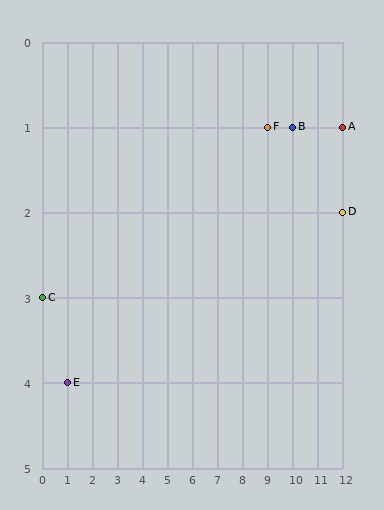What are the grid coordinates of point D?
Point D is at grid coordinates (12, 2).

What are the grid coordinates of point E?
Point E is at grid coordinates (1, 4).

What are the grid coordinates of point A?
Point A is at grid coordinates (12, 1).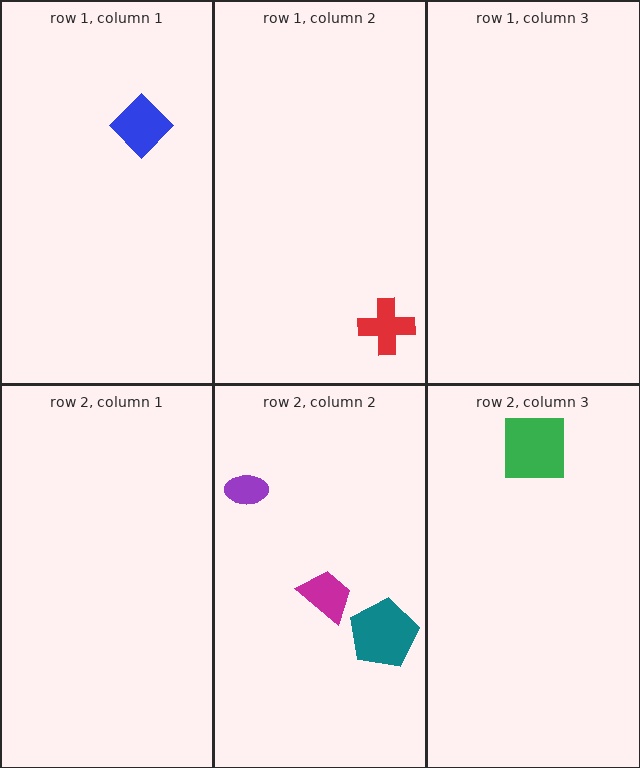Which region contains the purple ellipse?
The row 2, column 2 region.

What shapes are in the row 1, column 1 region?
The blue diamond.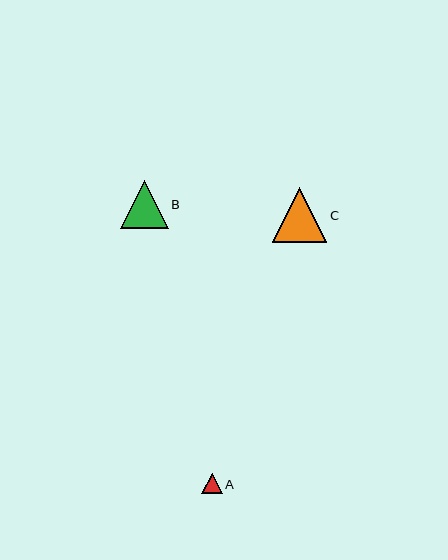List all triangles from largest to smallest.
From largest to smallest: C, B, A.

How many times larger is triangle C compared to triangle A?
Triangle C is approximately 2.6 times the size of triangle A.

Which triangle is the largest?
Triangle C is the largest with a size of approximately 54 pixels.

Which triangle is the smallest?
Triangle A is the smallest with a size of approximately 20 pixels.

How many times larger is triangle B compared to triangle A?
Triangle B is approximately 2.3 times the size of triangle A.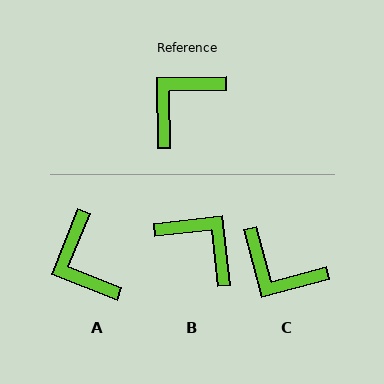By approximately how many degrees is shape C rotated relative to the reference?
Approximately 104 degrees counter-clockwise.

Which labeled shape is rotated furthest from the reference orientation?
C, about 104 degrees away.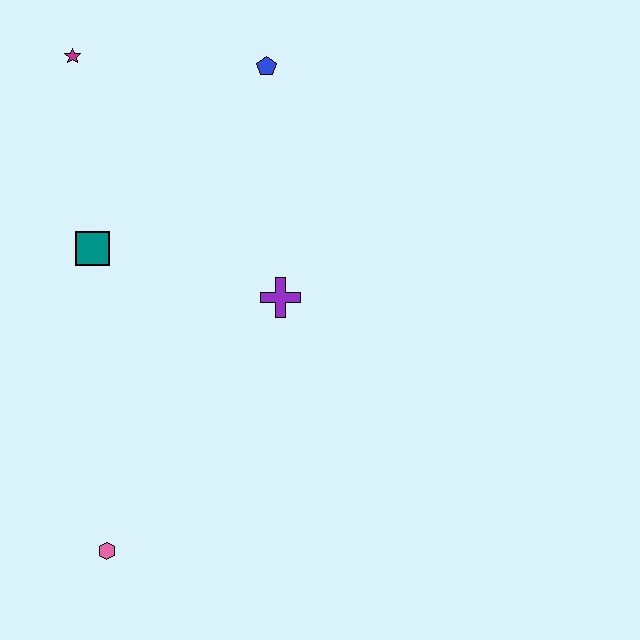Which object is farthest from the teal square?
The pink hexagon is farthest from the teal square.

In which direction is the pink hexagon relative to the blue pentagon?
The pink hexagon is below the blue pentagon.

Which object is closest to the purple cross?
The teal square is closest to the purple cross.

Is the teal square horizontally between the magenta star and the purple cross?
Yes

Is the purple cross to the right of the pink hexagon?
Yes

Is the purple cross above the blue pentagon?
No